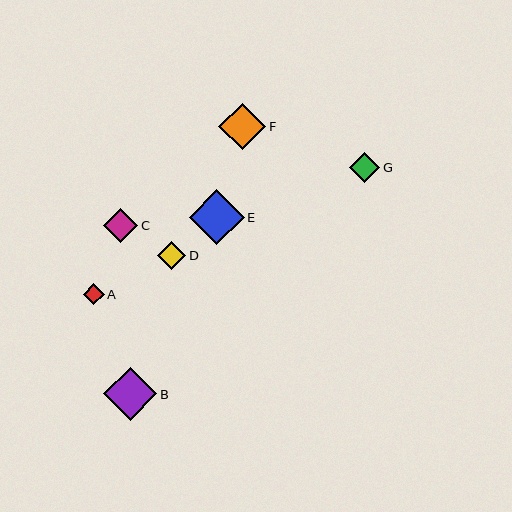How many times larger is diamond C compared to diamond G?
Diamond C is approximately 1.1 times the size of diamond G.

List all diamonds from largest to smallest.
From largest to smallest: E, B, F, C, G, D, A.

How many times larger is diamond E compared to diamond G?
Diamond E is approximately 1.8 times the size of diamond G.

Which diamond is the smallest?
Diamond A is the smallest with a size of approximately 21 pixels.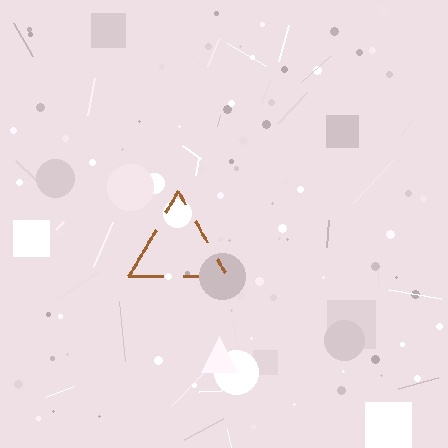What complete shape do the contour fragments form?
The contour fragments form a triangle.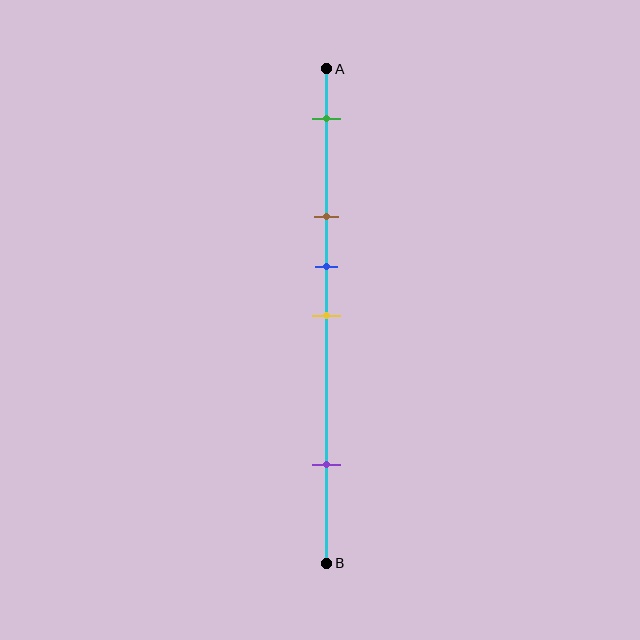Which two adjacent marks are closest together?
The blue and yellow marks are the closest adjacent pair.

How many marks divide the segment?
There are 5 marks dividing the segment.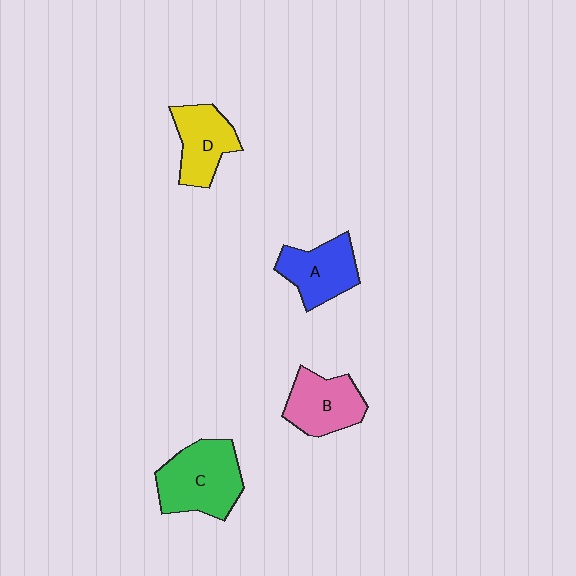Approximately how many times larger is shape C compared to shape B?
Approximately 1.3 times.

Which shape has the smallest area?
Shape D (yellow).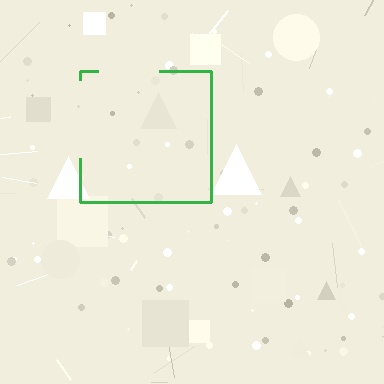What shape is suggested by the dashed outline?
The dashed outline suggests a square.